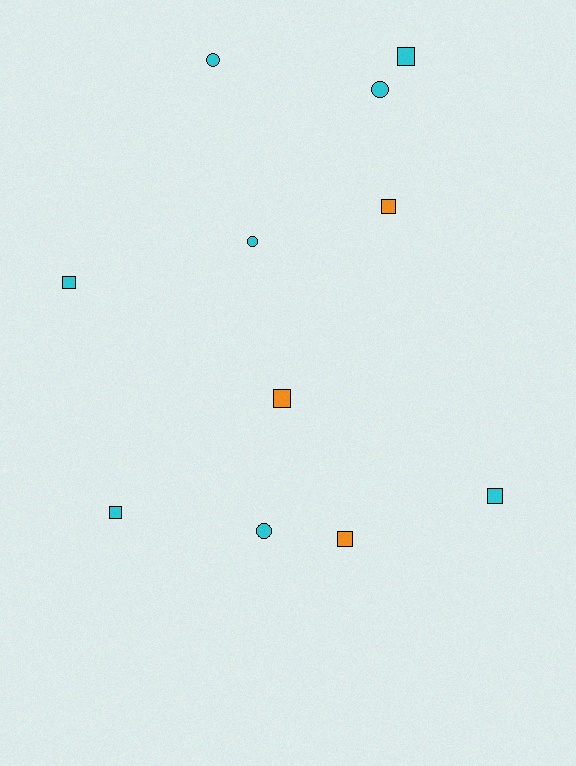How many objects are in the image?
There are 11 objects.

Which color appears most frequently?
Cyan, with 8 objects.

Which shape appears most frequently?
Square, with 7 objects.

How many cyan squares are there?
There are 4 cyan squares.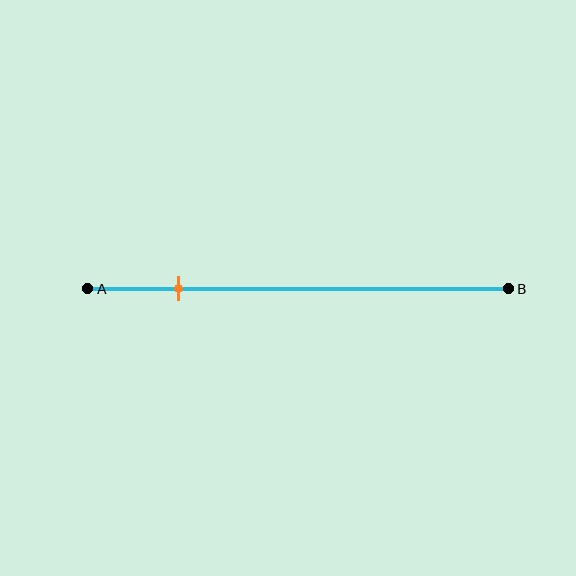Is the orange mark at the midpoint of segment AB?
No, the mark is at about 20% from A, not at the 50% midpoint.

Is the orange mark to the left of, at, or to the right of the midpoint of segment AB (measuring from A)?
The orange mark is to the left of the midpoint of segment AB.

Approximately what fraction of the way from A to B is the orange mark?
The orange mark is approximately 20% of the way from A to B.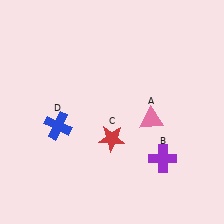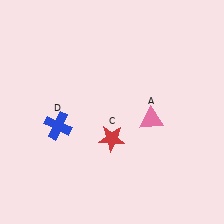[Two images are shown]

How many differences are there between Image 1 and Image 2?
There is 1 difference between the two images.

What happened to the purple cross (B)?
The purple cross (B) was removed in Image 2. It was in the bottom-right area of Image 1.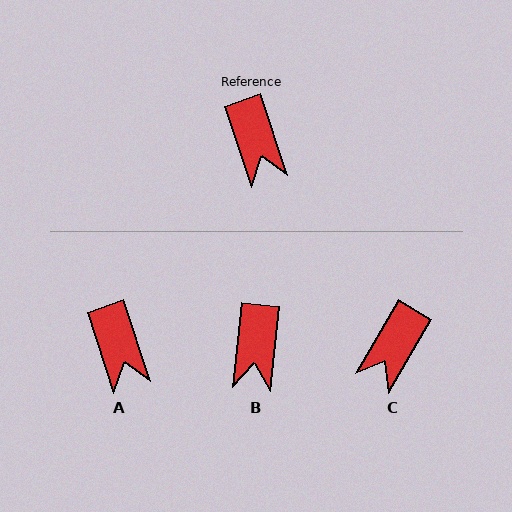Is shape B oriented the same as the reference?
No, it is off by about 24 degrees.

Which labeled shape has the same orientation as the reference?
A.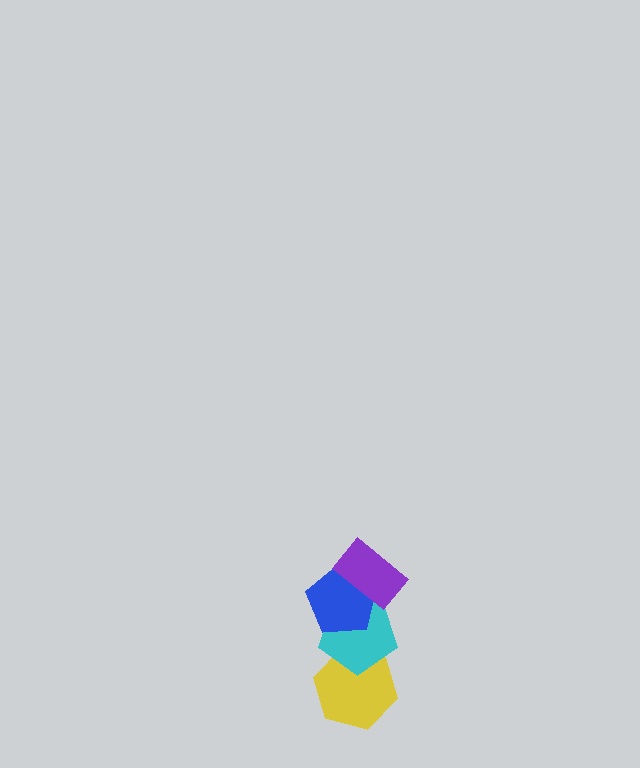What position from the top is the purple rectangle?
The purple rectangle is 1st from the top.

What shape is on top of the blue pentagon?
The purple rectangle is on top of the blue pentagon.